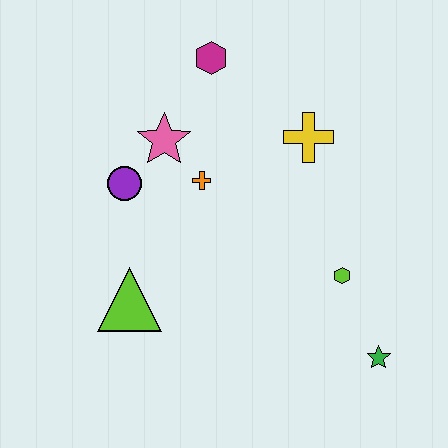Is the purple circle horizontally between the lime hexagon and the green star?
No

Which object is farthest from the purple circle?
The green star is farthest from the purple circle.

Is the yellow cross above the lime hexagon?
Yes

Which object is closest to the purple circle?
The pink star is closest to the purple circle.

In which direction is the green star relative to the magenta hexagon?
The green star is below the magenta hexagon.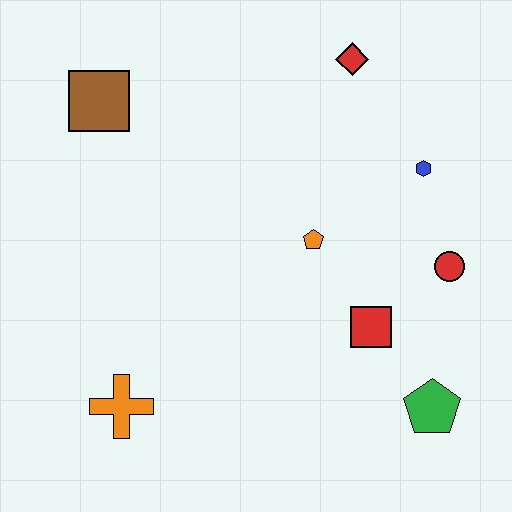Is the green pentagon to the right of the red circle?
No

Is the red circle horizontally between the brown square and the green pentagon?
No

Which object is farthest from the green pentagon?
The brown square is farthest from the green pentagon.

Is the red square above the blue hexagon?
No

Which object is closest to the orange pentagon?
The red square is closest to the orange pentagon.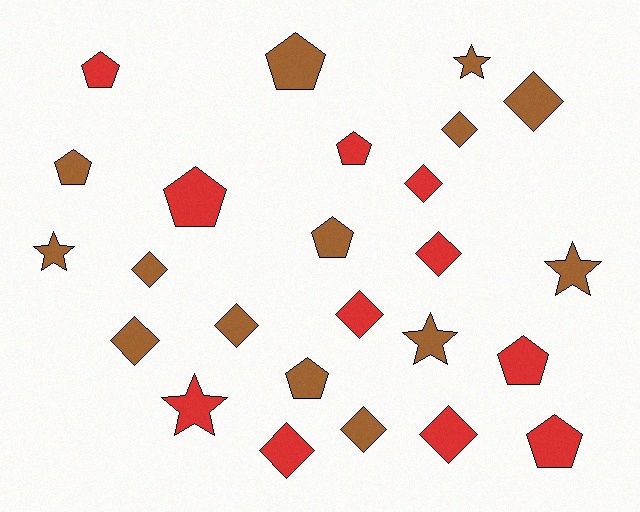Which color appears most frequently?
Brown, with 14 objects.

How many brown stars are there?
There are 4 brown stars.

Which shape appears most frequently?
Diamond, with 11 objects.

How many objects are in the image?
There are 25 objects.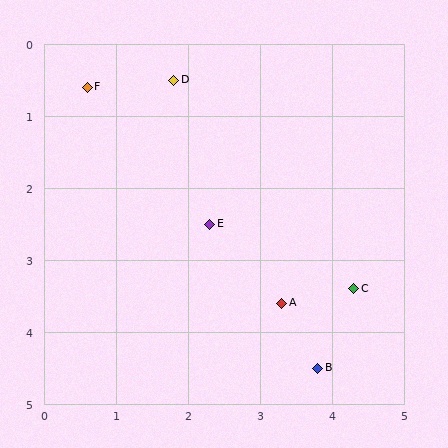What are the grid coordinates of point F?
Point F is at approximately (0.6, 0.6).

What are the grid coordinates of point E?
Point E is at approximately (2.3, 2.5).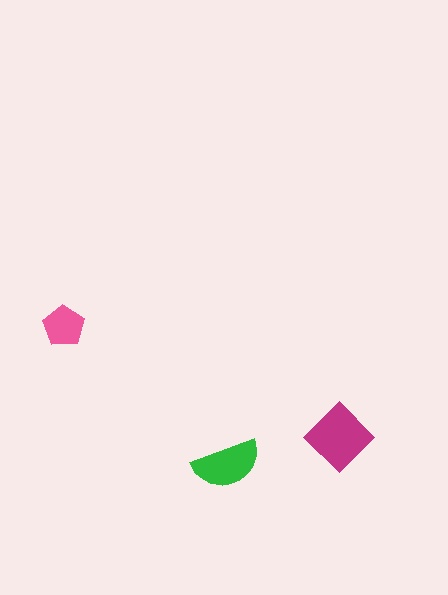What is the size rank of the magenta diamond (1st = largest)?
1st.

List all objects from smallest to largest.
The pink pentagon, the green semicircle, the magenta diamond.